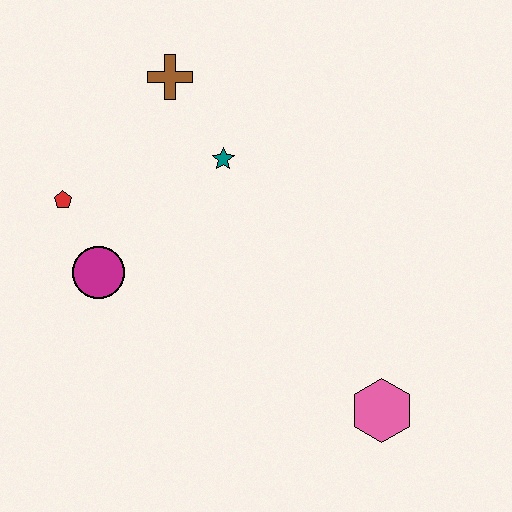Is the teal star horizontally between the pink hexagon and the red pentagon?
Yes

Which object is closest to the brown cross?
The teal star is closest to the brown cross.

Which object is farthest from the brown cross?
The pink hexagon is farthest from the brown cross.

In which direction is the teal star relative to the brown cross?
The teal star is below the brown cross.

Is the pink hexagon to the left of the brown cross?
No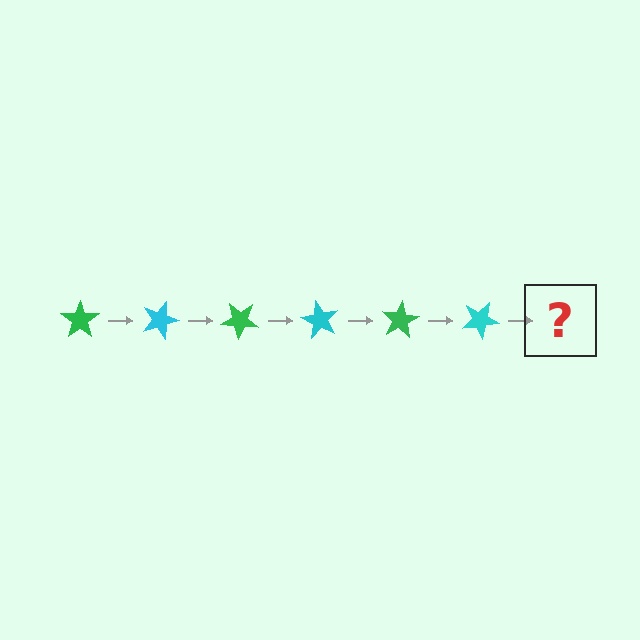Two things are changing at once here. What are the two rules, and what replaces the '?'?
The two rules are that it rotates 20 degrees each step and the color cycles through green and cyan. The '?' should be a green star, rotated 120 degrees from the start.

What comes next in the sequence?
The next element should be a green star, rotated 120 degrees from the start.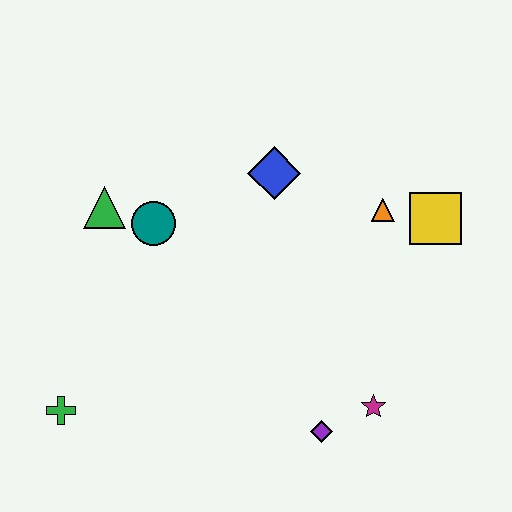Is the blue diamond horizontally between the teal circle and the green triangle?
No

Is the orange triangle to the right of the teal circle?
Yes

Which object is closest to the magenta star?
The purple diamond is closest to the magenta star.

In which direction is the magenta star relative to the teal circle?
The magenta star is to the right of the teal circle.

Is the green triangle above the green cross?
Yes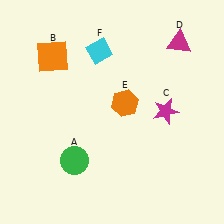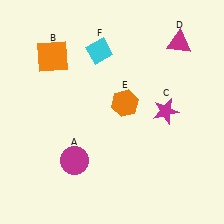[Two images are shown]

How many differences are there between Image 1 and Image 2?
There is 1 difference between the two images.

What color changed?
The circle (A) changed from green in Image 1 to magenta in Image 2.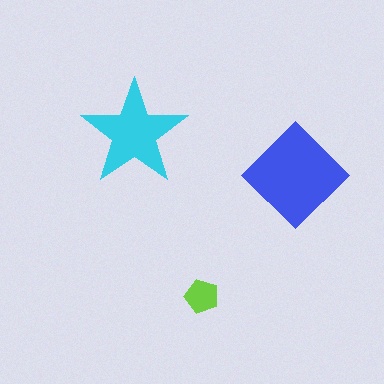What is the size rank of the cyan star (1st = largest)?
2nd.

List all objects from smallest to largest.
The lime pentagon, the cyan star, the blue diamond.